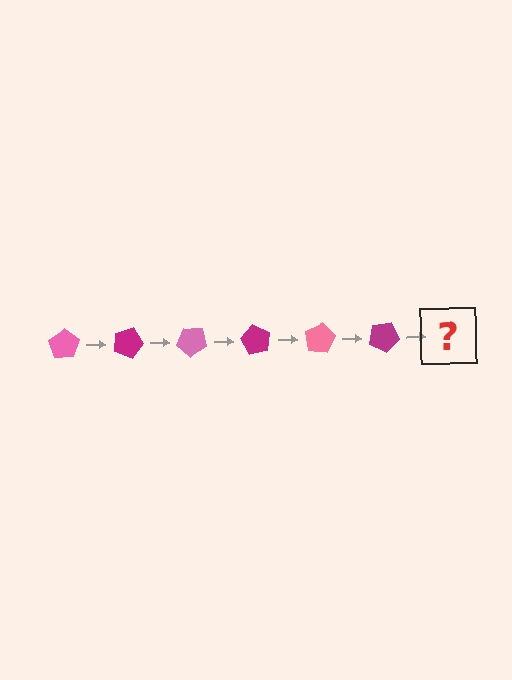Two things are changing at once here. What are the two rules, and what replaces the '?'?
The two rules are that it rotates 20 degrees each step and the color cycles through pink and magenta. The '?' should be a pink pentagon, rotated 120 degrees from the start.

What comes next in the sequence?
The next element should be a pink pentagon, rotated 120 degrees from the start.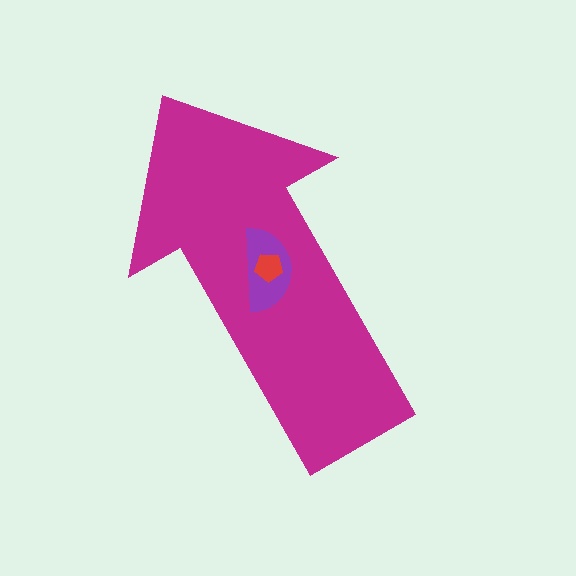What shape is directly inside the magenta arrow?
The purple semicircle.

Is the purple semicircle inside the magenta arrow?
Yes.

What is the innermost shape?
The red pentagon.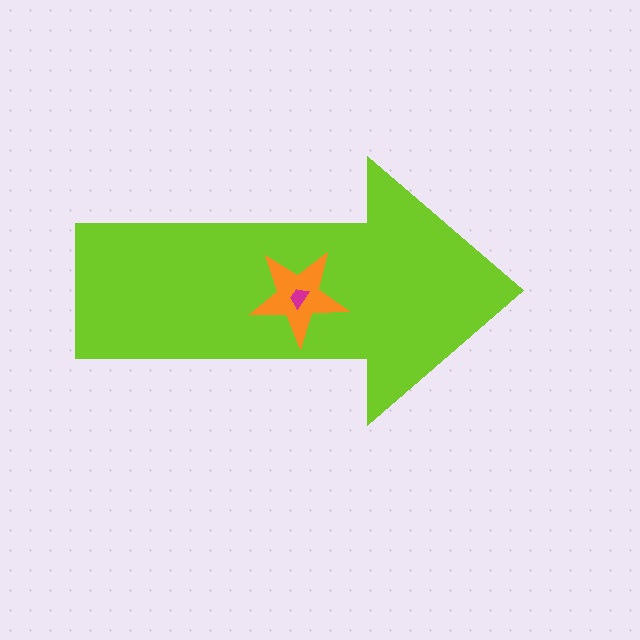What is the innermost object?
The magenta trapezoid.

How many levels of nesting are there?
3.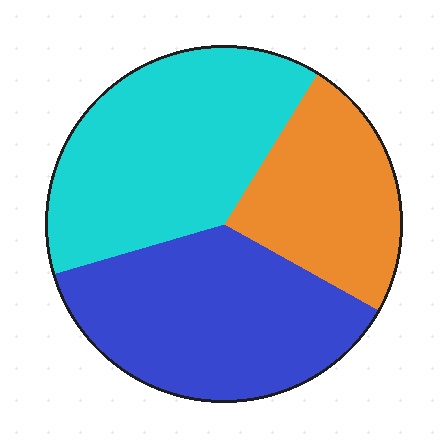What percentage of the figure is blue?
Blue takes up between a quarter and a half of the figure.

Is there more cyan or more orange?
Cyan.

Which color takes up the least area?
Orange, at roughly 25%.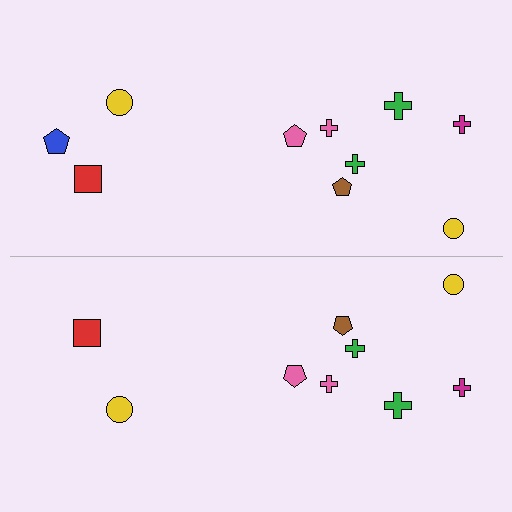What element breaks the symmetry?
A blue pentagon is missing from the bottom side.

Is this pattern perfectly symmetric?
No, the pattern is not perfectly symmetric. A blue pentagon is missing from the bottom side.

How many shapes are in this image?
There are 19 shapes in this image.